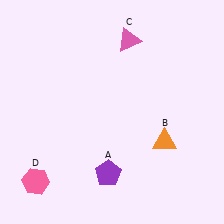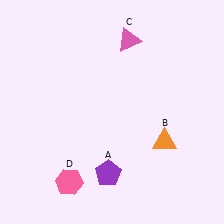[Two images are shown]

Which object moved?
The pink hexagon (D) moved right.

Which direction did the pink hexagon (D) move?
The pink hexagon (D) moved right.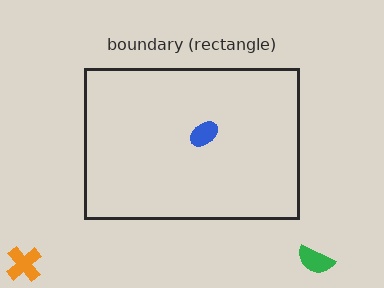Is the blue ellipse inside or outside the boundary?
Inside.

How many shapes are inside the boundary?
1 inside, 2 outside.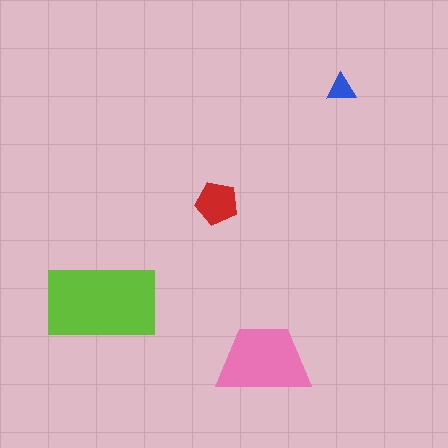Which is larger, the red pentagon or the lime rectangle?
The lime rectangle.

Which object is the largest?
The lime rectangle.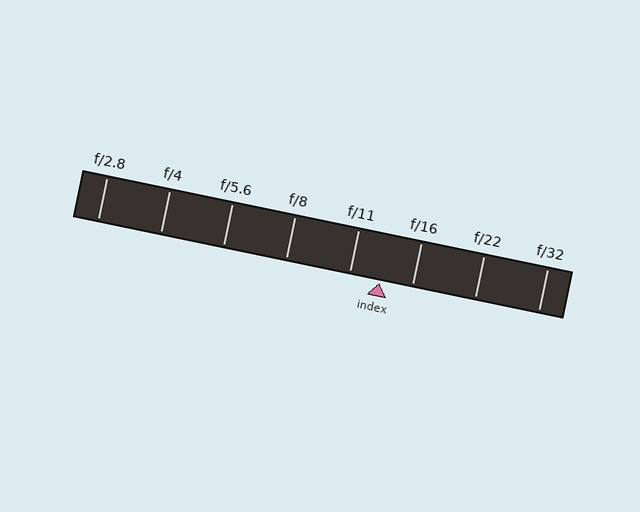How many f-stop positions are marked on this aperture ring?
There are 8 f-stop positions marked.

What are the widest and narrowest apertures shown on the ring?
The widest aperture shown is f/2.8 and the narrowest is f/32.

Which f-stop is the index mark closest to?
The index mark is closest to f/11.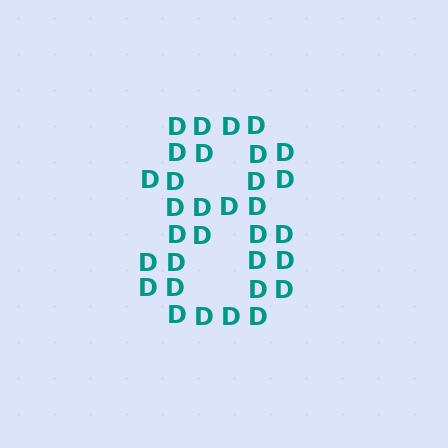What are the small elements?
The small elements are letter D's.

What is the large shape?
The large shape is the digit 8.